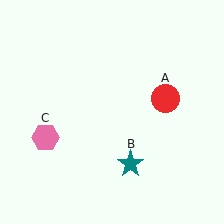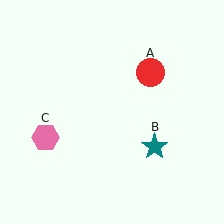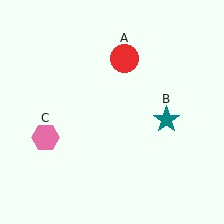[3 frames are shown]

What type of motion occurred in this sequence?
The red circle (object A), teal star (object B) rotated counterclockwise around the center of the scene.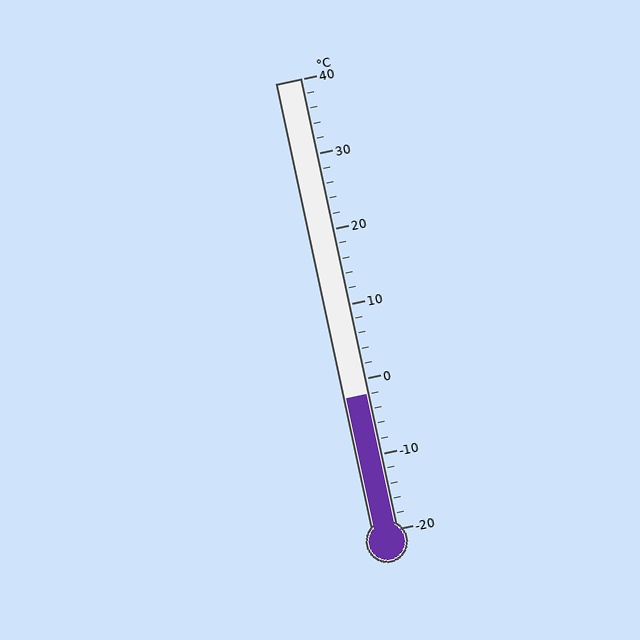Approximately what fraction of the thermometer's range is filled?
The thermometer is filled to approximately 30% of its range.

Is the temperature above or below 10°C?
The temperature is below 10°C.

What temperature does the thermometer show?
The thermometer shows approximately -2°C.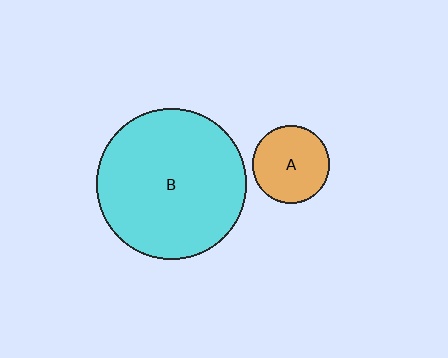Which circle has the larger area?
Circle B (cyan).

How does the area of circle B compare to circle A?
Approximately 3.8 times.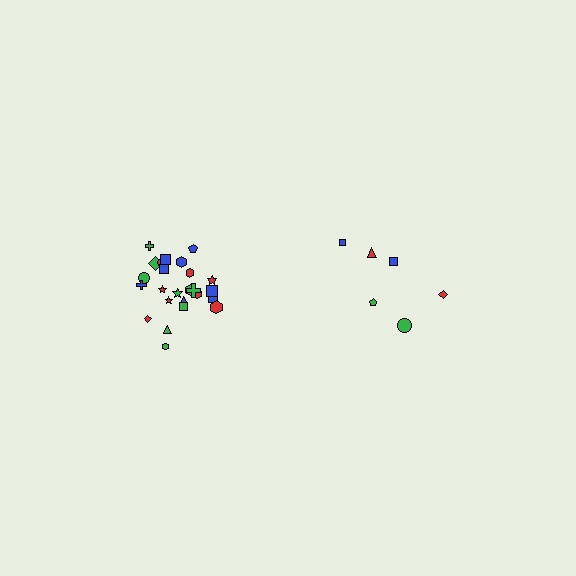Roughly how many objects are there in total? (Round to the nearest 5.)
Roughly 30 objects in total.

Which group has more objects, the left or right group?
The left group.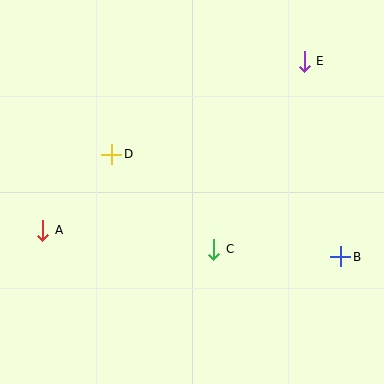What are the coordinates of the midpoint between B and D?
The midpoint between B and D is at (226, 205).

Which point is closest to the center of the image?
Point C at (214, 249) is closest to the center.